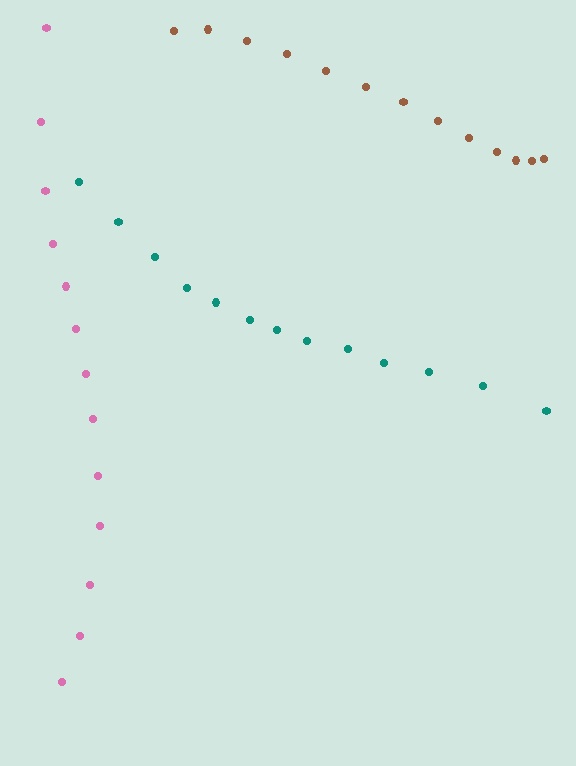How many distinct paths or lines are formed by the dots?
There are 3 distinct paths.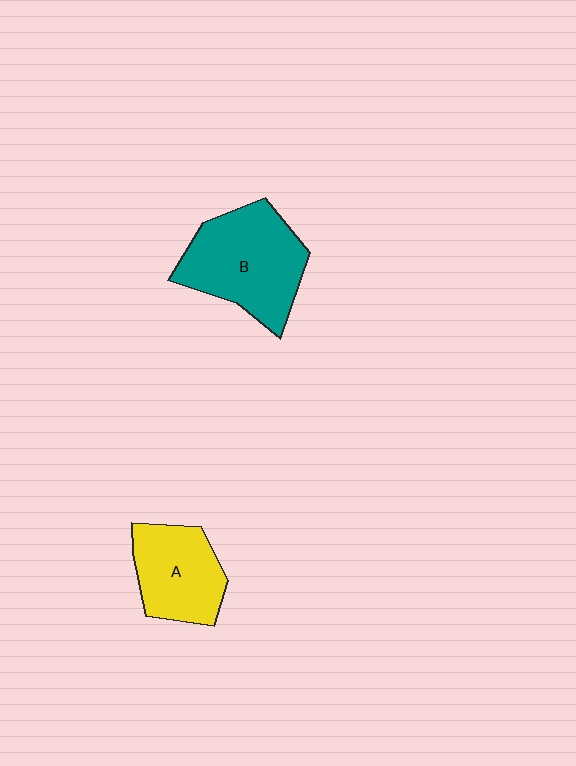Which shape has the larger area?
Shape B (teal).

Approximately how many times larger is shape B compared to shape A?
Approximately 1.4 times.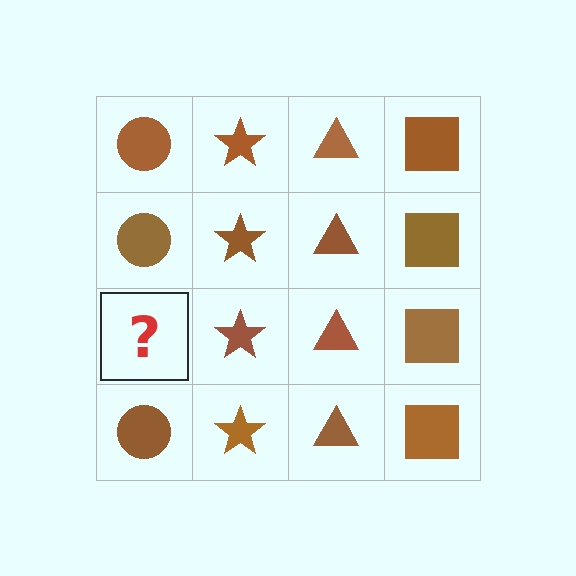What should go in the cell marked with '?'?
The missing cell should contain a brown circle.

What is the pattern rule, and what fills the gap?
The rule is that each column has a consistent shape. The gap should be filled with a brown circle.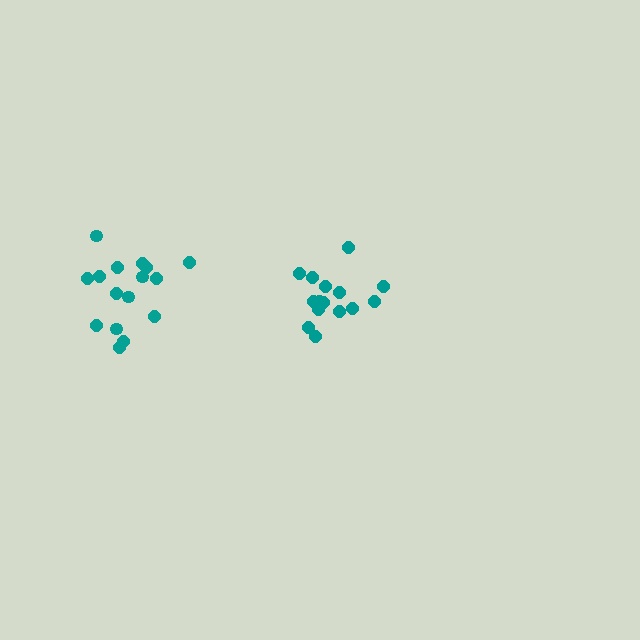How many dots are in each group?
Group 1: 15 dots, Group 2: 16 dots (31 total).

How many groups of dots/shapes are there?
There are 2 groups.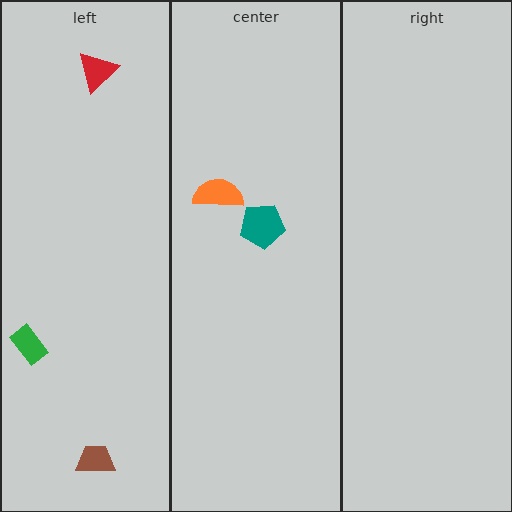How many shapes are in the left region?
3.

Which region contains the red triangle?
The left region.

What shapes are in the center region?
The teal pentagon, the orange semicircle.